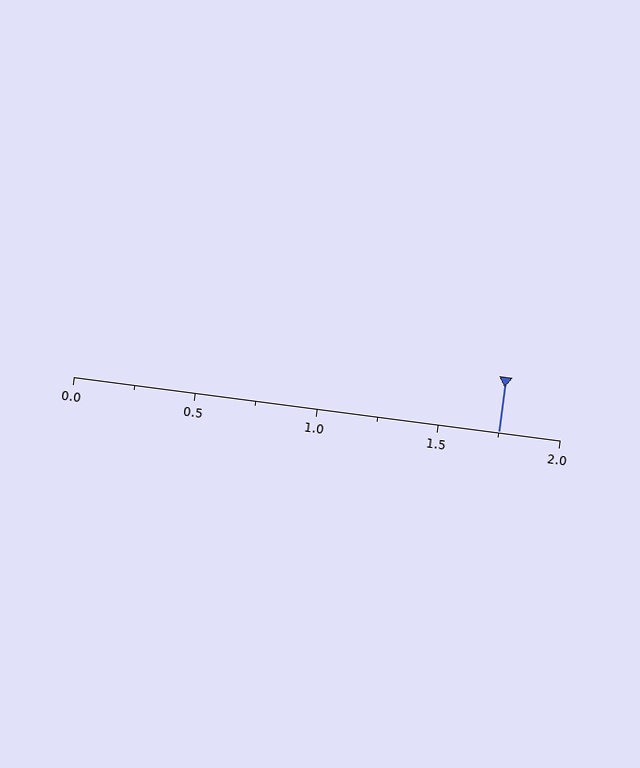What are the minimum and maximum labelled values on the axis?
The axis runs from 0.0 to 2.0.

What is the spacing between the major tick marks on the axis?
The major ticks are spaced 0.5 apart.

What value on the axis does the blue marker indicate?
The marker indicates approximately 1.75.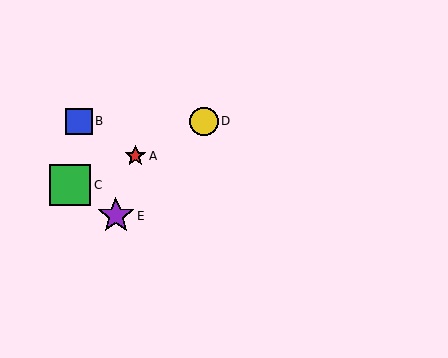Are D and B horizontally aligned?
Yes, both are at y≈121.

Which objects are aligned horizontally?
Objects B, D are aligned horizontally.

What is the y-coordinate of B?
Object B is at y≈121.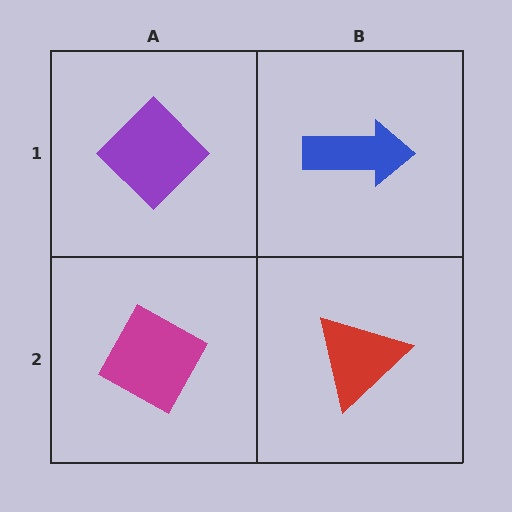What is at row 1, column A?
A purple diamond.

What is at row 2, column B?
A red triangle.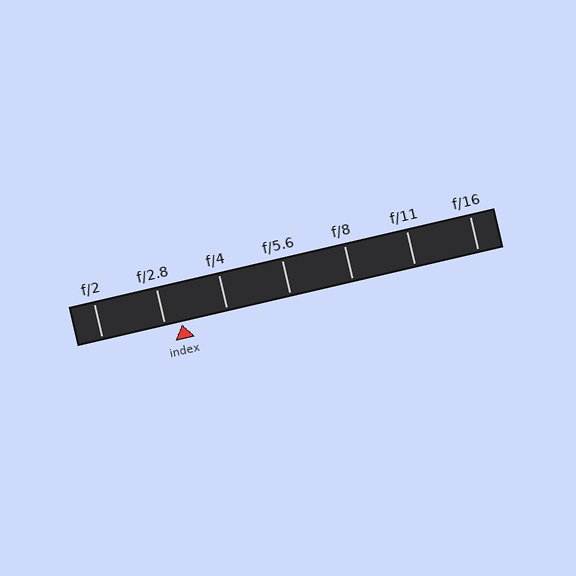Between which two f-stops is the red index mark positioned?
The index mark is between f/2.8 and f/4.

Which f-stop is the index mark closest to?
The index mark is closest to f/2.8.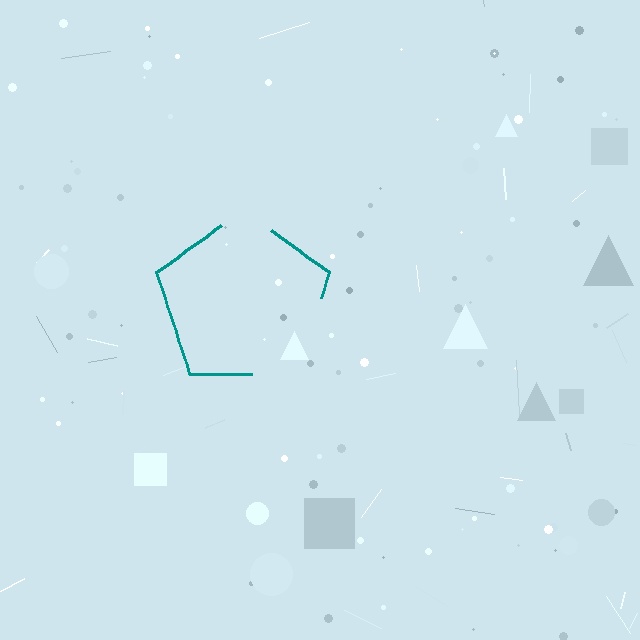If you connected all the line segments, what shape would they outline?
They would outline a pentagon.